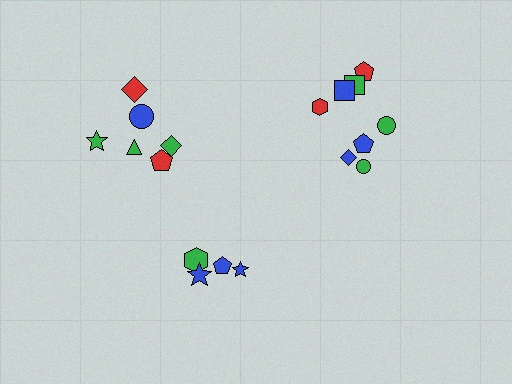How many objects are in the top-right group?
There are 8 objects.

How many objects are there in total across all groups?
There are 18 objects.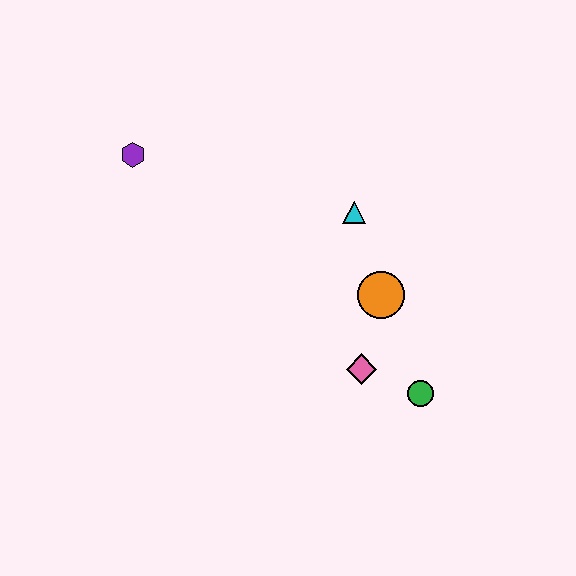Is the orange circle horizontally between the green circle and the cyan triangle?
Yes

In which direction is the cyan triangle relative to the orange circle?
The cyan triangle is above the orange circle.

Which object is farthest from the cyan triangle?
The purple hexagon is farthest from the cyan triangle.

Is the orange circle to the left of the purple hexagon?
No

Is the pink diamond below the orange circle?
Yes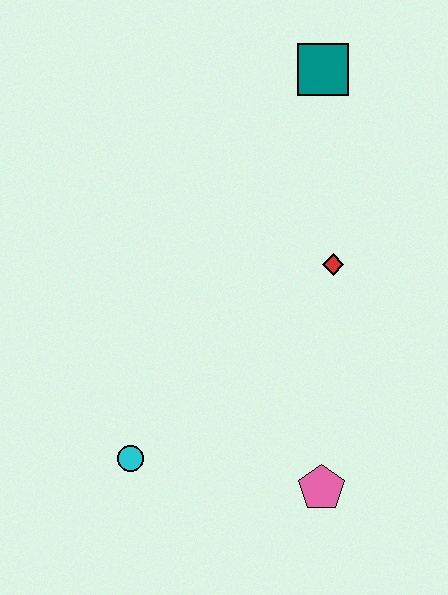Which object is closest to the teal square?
The red diamond is closest to the teal square.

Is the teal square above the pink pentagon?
Yes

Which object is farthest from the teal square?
The cyan circle is farthest from the teal square.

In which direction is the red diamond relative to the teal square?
The red diamond is below the teal square.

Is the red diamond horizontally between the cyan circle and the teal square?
No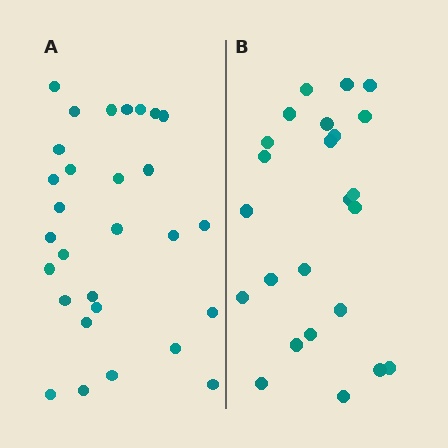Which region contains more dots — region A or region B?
Region A (the left region) has more dots.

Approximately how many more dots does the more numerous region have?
Region A has about 5 more dots than region B.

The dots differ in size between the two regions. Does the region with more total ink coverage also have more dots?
No. Region B has more total ink coverage because its dots are larger, but region A actually contains more individual dots. Total area can be misleading — the number of items is what matters here.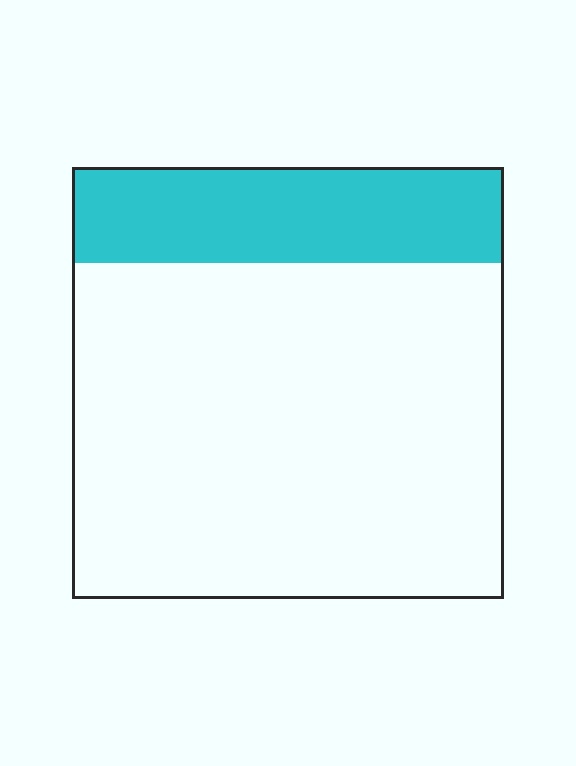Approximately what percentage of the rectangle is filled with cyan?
Approximately 20%.